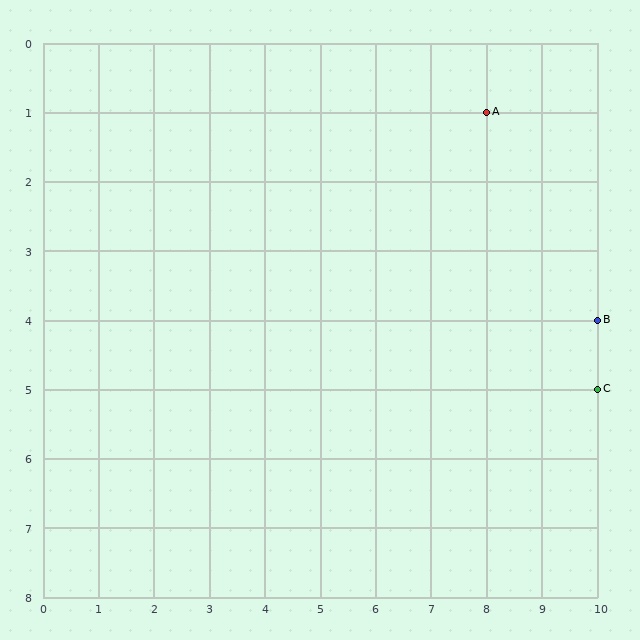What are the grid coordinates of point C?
Point C is at grid coordinates (10, 5).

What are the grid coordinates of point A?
Point A is at grid coordinates (8, 1).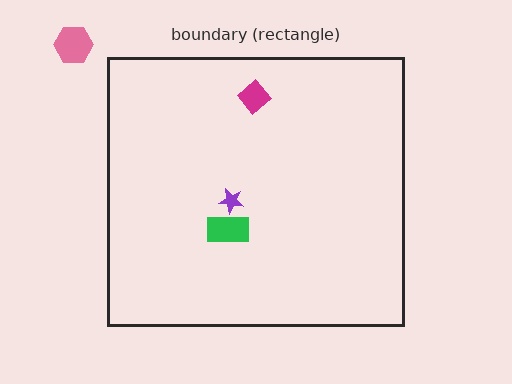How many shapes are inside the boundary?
3 inside, 1 outside.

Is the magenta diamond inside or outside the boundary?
Inside.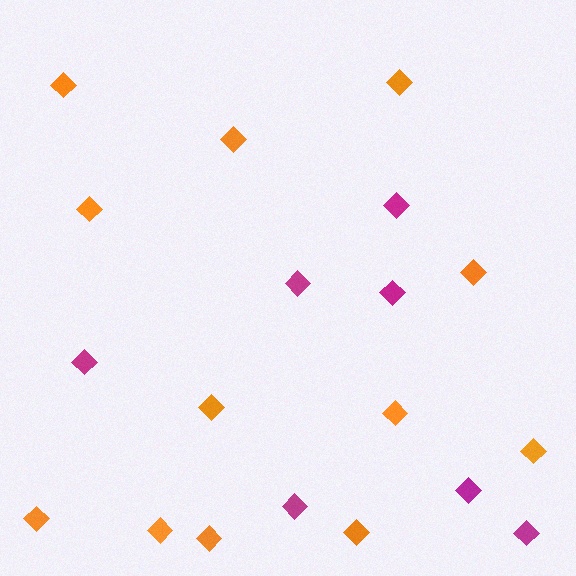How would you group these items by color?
There are 2 groups: one group of orange diamonds (12) and one group of magenta diamonds (7).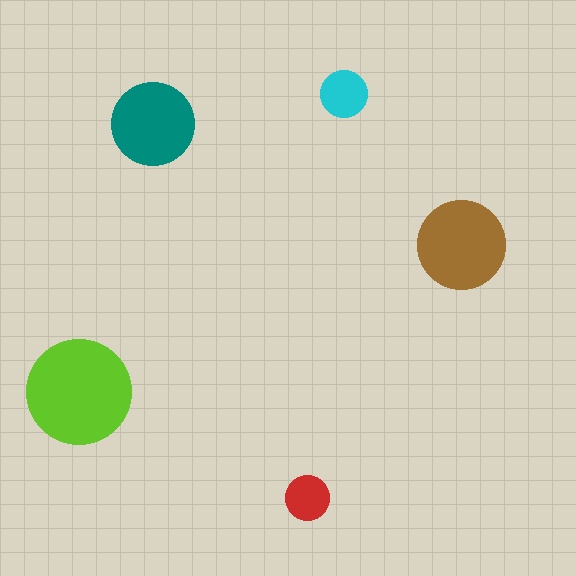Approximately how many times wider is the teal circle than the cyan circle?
About 2 times wider.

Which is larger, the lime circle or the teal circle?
The lime one.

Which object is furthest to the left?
The lime circle is leftmost.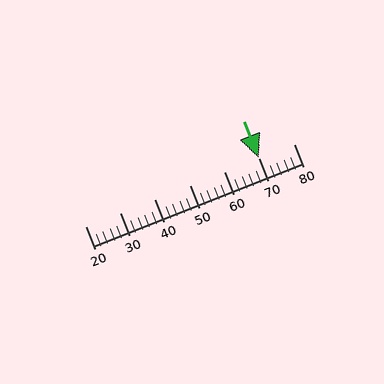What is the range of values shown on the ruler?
The ruler shows values from 20 to 80.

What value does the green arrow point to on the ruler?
The green arrow points to approximately 70.